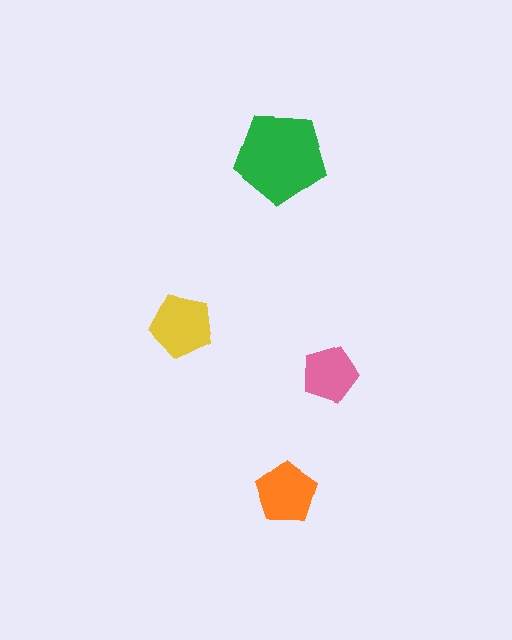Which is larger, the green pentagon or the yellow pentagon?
The green one.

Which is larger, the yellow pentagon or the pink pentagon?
The yellow one.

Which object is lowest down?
The orange pentagon is bottommost.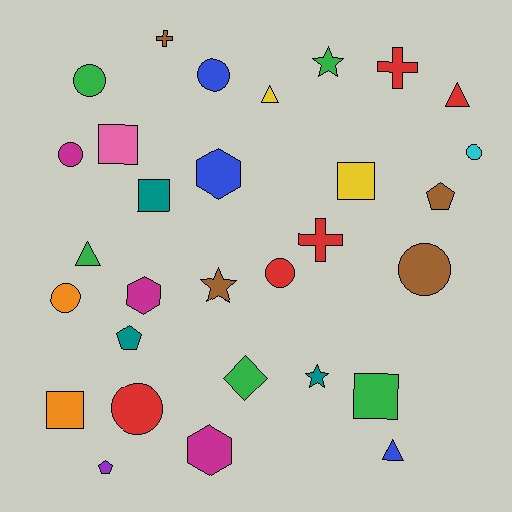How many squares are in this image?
There are 5 squares.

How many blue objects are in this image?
There are 3 blue objects.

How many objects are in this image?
There are 30 objects.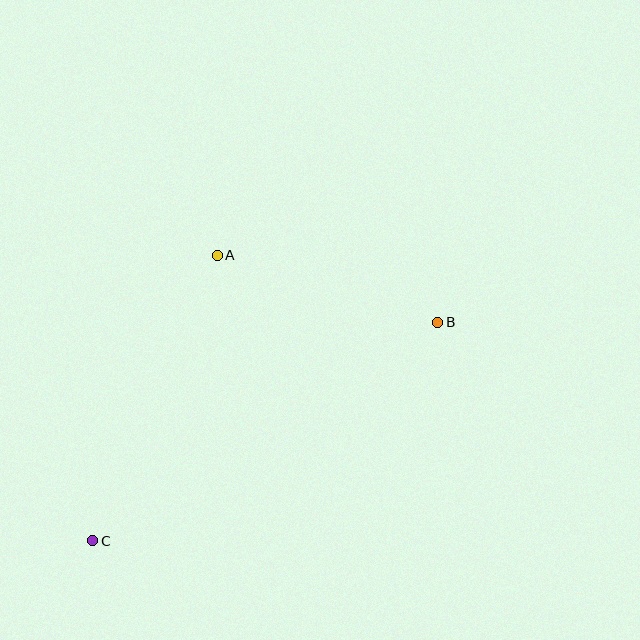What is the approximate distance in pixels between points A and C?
The distance between A and C is approximately 311 pixels.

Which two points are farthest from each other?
Points B and C are farthest from each other.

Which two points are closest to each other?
Points A and B are closest to each other.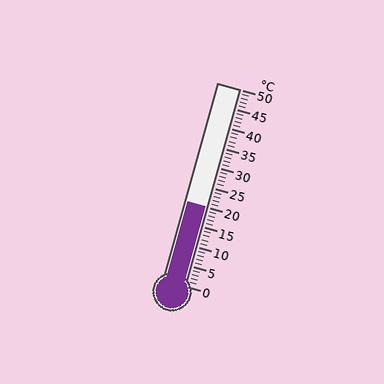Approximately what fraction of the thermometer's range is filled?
The thermometer is filled to approximately 40% of its range.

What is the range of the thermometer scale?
The thermometer scale ranges from 0°C to 50°C.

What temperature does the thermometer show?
The thermometer shows approximately 20°C.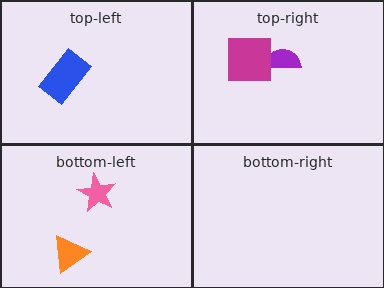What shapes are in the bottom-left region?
The pink star, the orange triangle.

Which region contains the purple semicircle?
The top-right region.